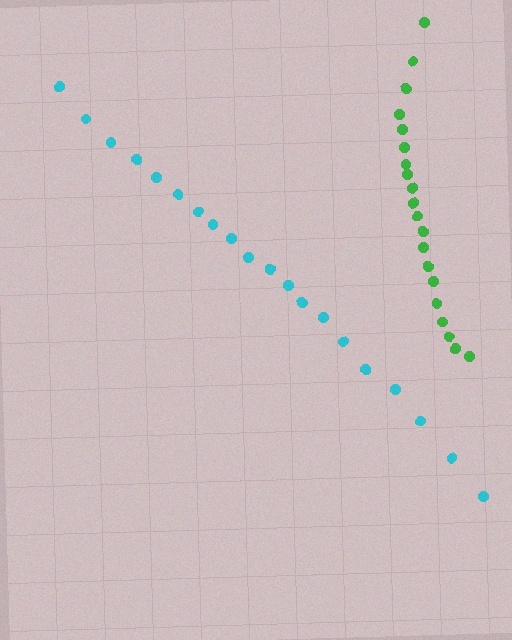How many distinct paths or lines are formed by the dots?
There are 2 distinct paths.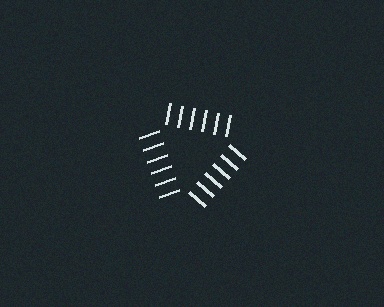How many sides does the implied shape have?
3 sides — the line-ends trace a triangle.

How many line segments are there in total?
18 — 6 along each of the 3 edges.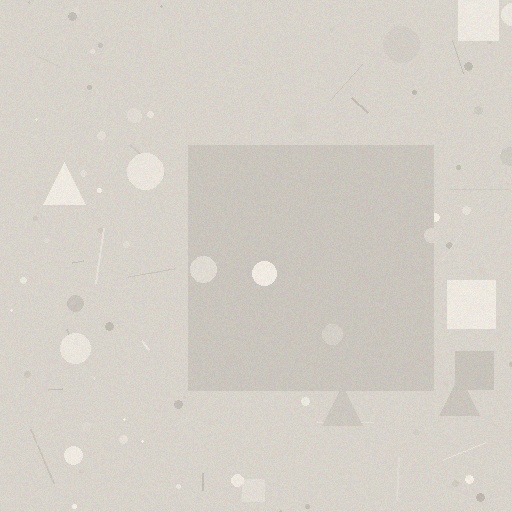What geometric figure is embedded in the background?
A square is embedded in the background.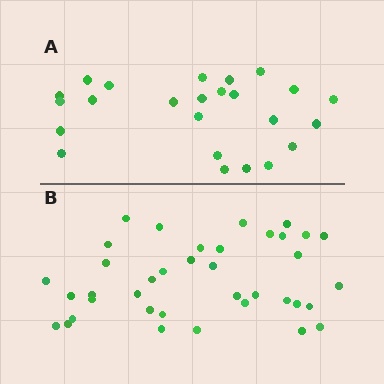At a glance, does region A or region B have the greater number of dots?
Region B (the bottom region) has more dots.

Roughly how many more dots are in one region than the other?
Region B has approximately 15 more dots than region A.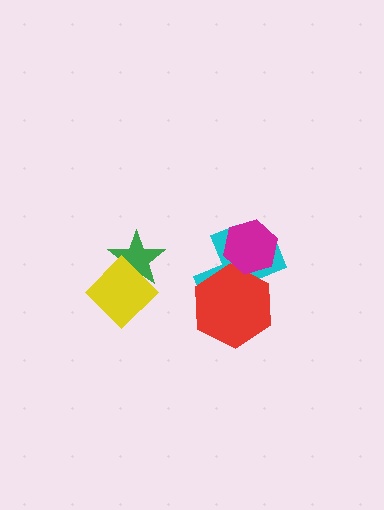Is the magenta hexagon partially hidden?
No, no other shape covers it.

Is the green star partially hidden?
Yes, it is partially covered by another shape.